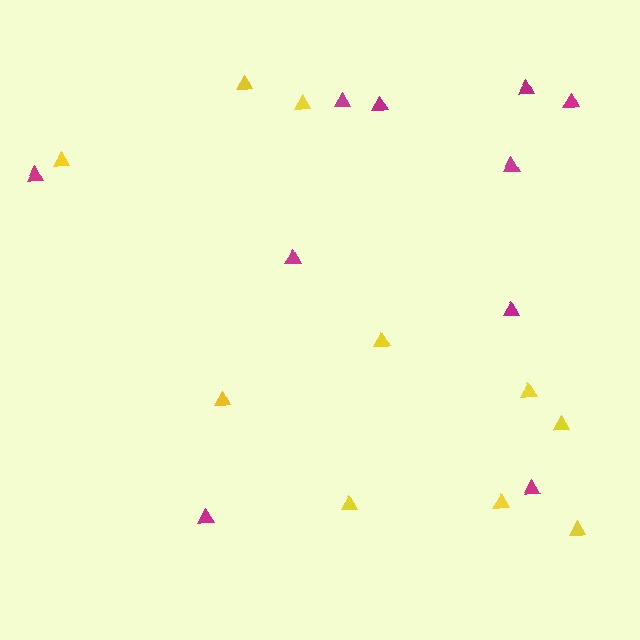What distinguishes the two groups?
There are 2 groups: one group of magenta triangles (10) and one group of yellow triangles (10).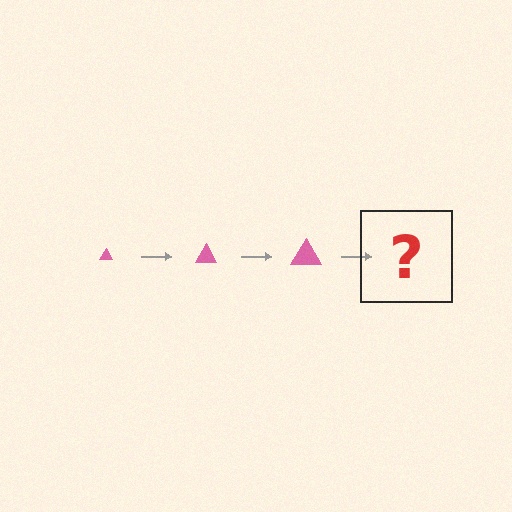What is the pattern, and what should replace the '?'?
The pattern is that the triangle gets progressively larger each step. The '?' should be a pink triangle, larger than the previous one.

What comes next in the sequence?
The next element should be a pink triangle, larger than the previous one.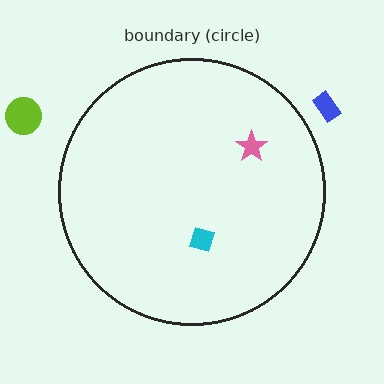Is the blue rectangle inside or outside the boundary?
Outside.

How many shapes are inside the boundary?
2 inside, 2 outside.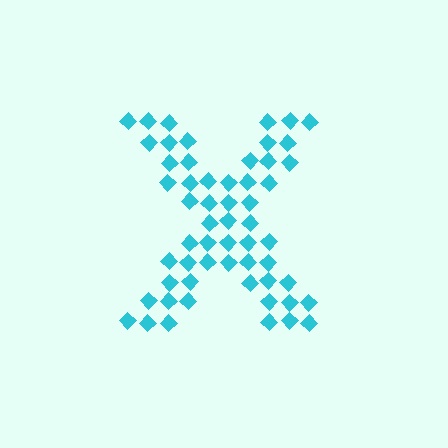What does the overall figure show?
The overall figure shows the letter X.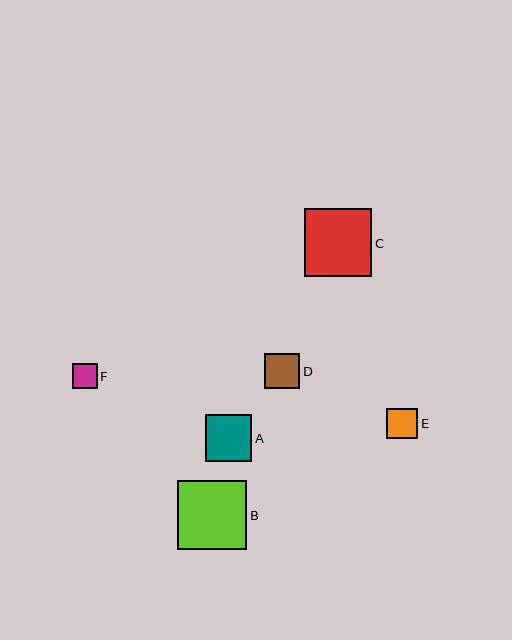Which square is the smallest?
Square F is the smallest with a size of approximately 25 pixels.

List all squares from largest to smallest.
From largest to smallest: B, C, A, D, E, F.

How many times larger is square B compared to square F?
Square B is approximately 2.8 times the size of square F.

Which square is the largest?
Square B is the largest with a size of approximately 69 pixels.